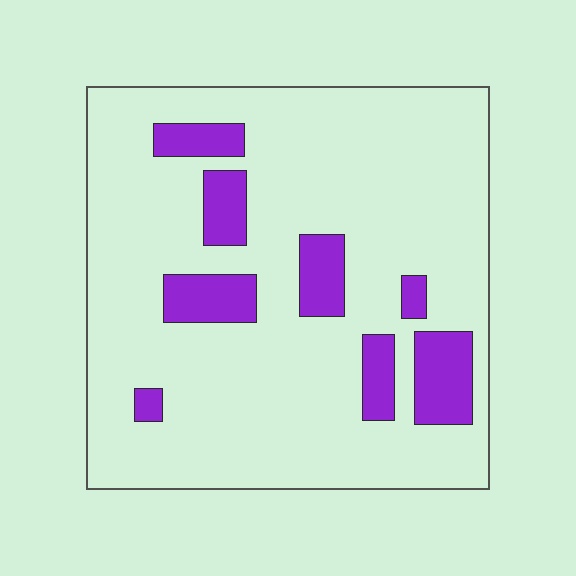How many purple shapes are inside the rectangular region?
8.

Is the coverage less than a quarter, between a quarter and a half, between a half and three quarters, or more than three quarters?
Less than a quarter.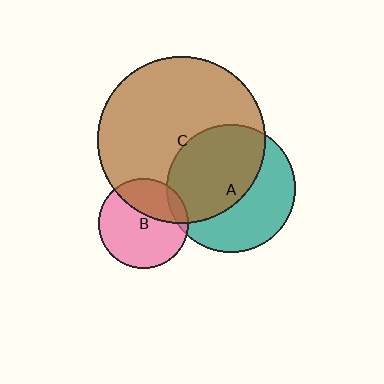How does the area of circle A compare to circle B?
Approximately 2.1 times.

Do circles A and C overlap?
Yes.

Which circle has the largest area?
Circle C (brown).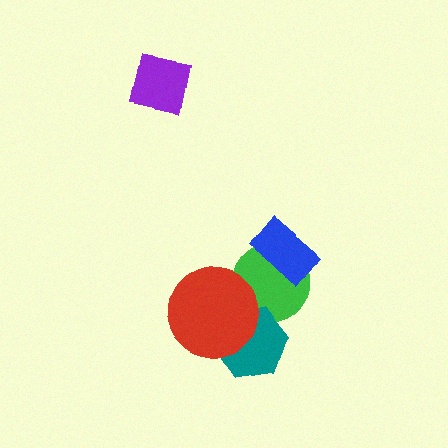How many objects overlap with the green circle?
3 objects overlap with the green circle.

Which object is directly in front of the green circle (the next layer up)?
The blue rectangle is directly in front of the green circle.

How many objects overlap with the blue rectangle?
1 object overlaps with the blue rectangle.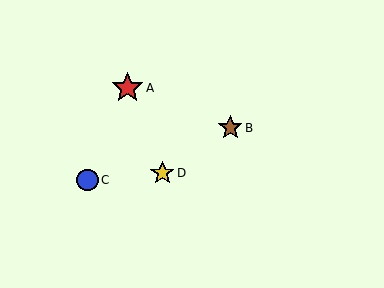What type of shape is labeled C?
Shape C is a blue circle.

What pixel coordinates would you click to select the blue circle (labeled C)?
Click at (87, 180) to select the blue circle C.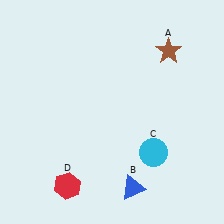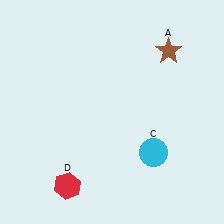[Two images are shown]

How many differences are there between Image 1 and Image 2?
There is 1 difference between the two images.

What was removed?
The blue triangle (B) was removed in Image 2.